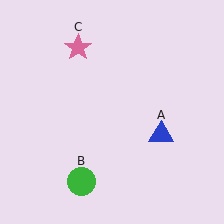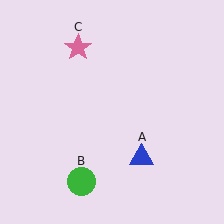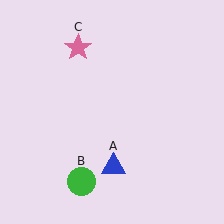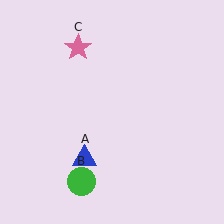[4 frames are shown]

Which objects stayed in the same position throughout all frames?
Green circle (object B) and pink star (object C) remained stationary.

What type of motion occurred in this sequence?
The blue triangle (object A) rotated clockwise around the center of the scene.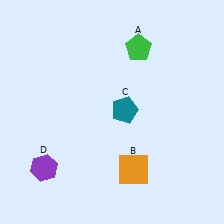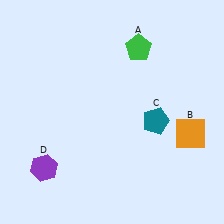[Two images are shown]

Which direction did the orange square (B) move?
The orange square (B) moved right.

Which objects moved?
The objects that moved are: the orange square (B), the teal pentagon (C).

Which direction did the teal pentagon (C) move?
The teal pentagon (C) moved right.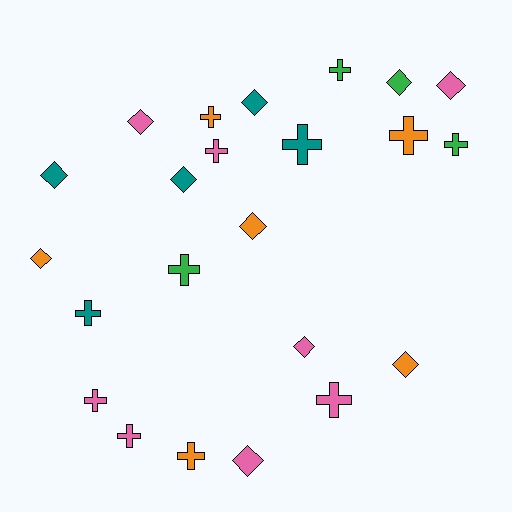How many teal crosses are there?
There are 2 teal crosses.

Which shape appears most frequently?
Cross, with 12 objects.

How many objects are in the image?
There are 23 objects.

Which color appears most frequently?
Pink, with 8 objects.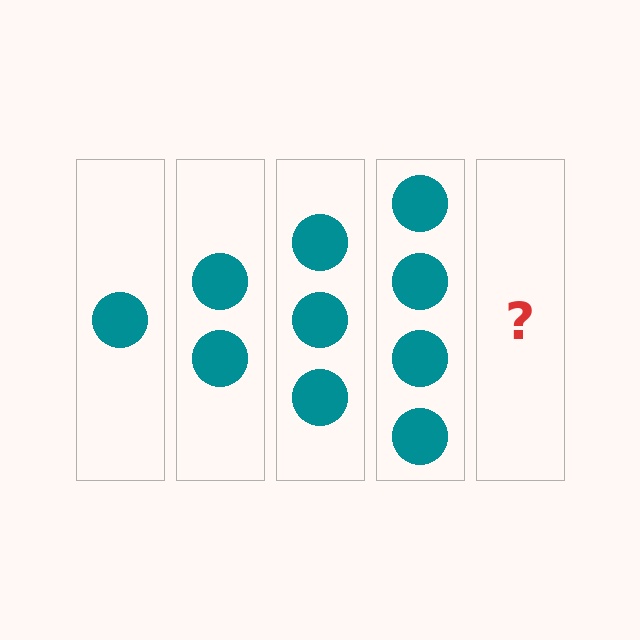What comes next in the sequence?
The next element should be 5 circles.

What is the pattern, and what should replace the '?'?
The pattern is that each step adds one more circle. The '?' should be 5 circles.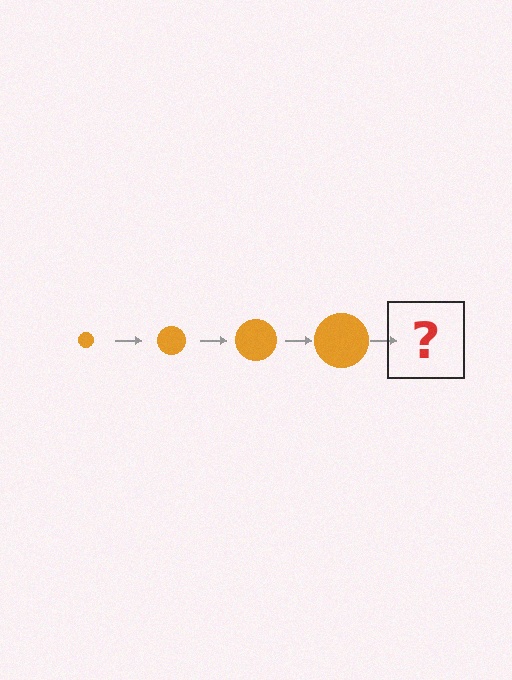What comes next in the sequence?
The next element should be an orange circle, larger than the previous one.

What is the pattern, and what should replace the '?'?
The pattern is that the circle gets progressively larger each step. The '?' should be an orange circle, larger than the previous one.